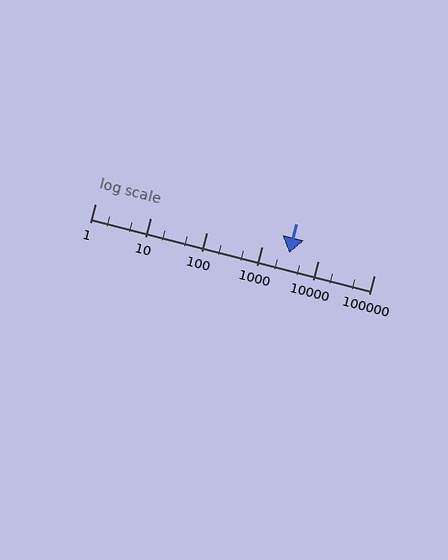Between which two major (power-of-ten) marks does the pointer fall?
The pointer is between 1000 and 10000.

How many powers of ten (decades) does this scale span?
The scale spans 5 decades, from 1 to 100000.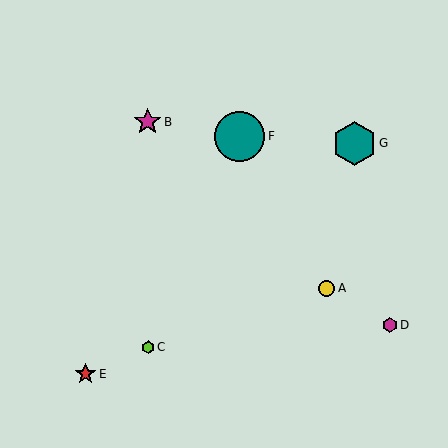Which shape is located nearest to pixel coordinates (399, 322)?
The magenta hexagon (labeled D) at (390, 325) is nearest to that location.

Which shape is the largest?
The teal circle (labeled F) is the largest.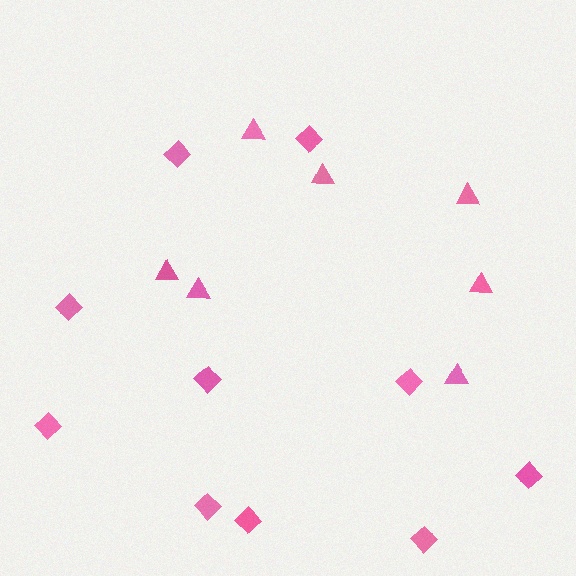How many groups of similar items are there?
There are 2 groups: one group of diamonds (10) and one group of triangles (7).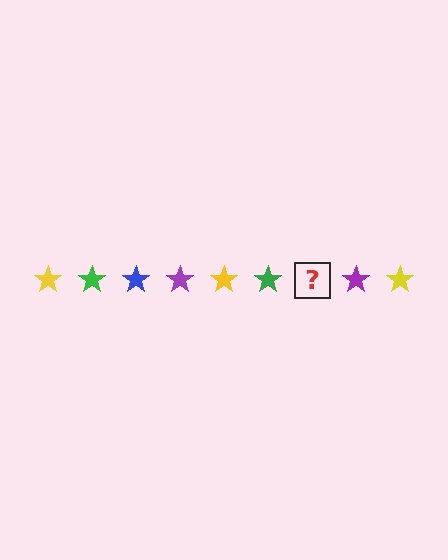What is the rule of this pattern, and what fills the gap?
The rule is that the pattern cycles through yellow, green, blue, purple stars. The gap should be filled with a blue star.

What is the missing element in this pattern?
The missing element is a blue star.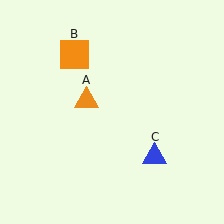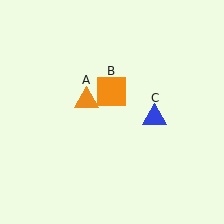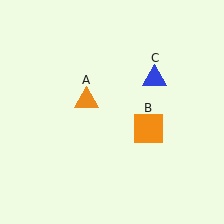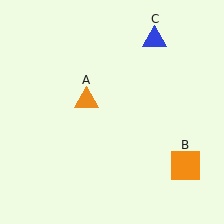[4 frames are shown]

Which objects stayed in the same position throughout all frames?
Orange triangle (object A) remained stationary.